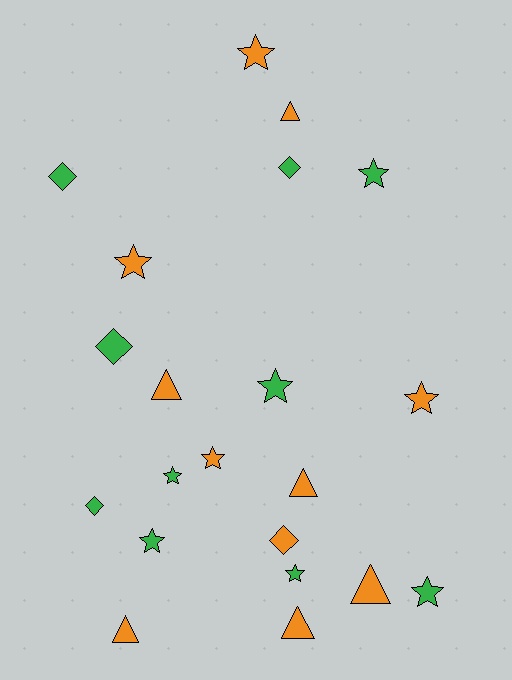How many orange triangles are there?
There are 6 orange triangles.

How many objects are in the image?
There are 21 objects.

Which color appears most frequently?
Orange, with 11 objects.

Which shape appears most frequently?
Star, with 10 objects.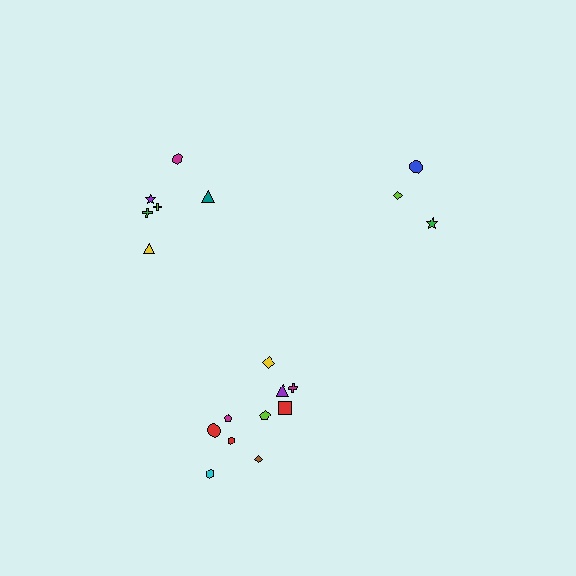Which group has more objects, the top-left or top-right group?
The top-left group.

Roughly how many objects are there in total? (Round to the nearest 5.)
Roughly 20 objects in total.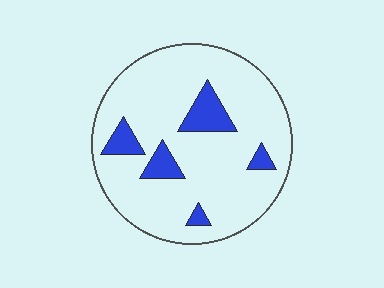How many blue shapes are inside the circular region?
5.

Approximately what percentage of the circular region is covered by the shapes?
Approximately 15%.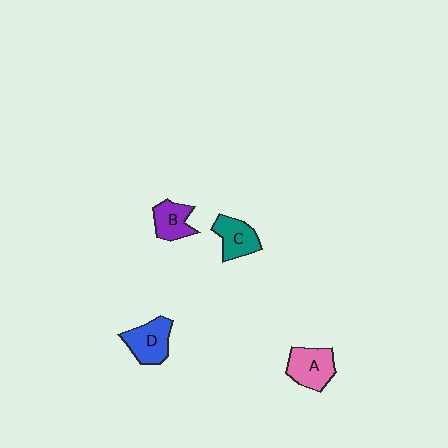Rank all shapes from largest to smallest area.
From largest to smallest: A (pink), D (blue), C (teal), B (purple).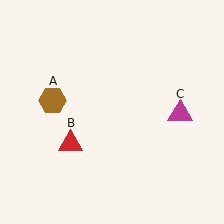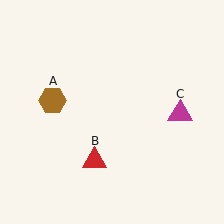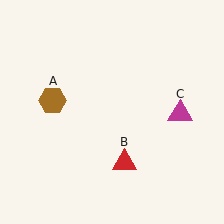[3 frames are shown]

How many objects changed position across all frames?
1 object changed position: red triangle (object B).